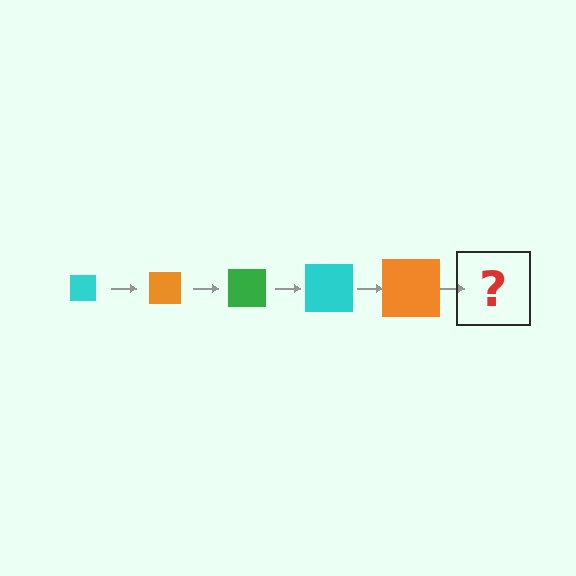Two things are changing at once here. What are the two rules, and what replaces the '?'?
The two rules are that the square grows larger each step and the color cycles through cyan, orange, and green. The '?' should be a green square, larger than the previous one.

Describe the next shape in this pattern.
It should be a green square, larger than the previous one.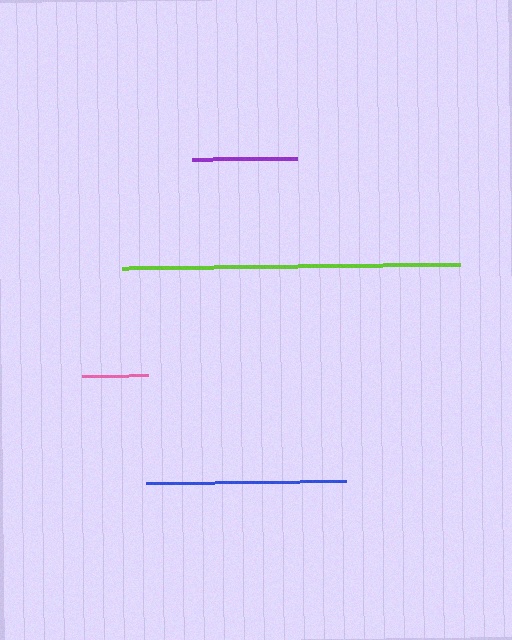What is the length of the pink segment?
The pink segment is approximately 65 pixels long.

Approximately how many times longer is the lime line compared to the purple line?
The lime line is approximately 3.2 times the length of the purple line.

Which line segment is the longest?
The lime line is the longest at approximately 338 pixels.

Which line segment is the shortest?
The pink line is the shortest at approximately 65 pixels.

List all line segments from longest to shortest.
From longest to shortest: lime, blue, purple, pink.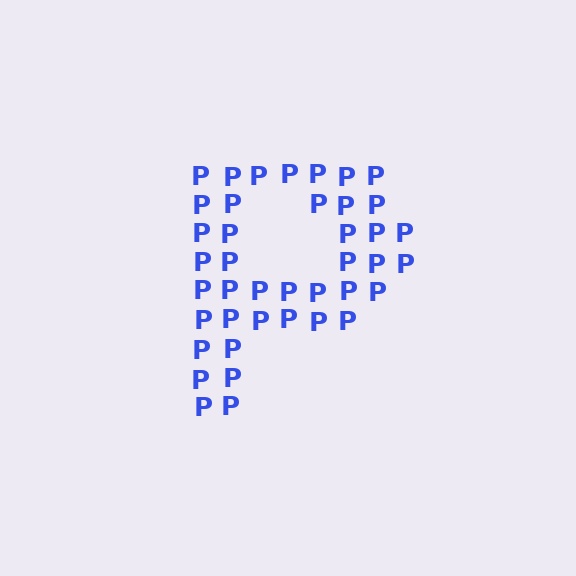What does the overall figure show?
The overall figure shows the letter P.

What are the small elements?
The small elements are letter P's.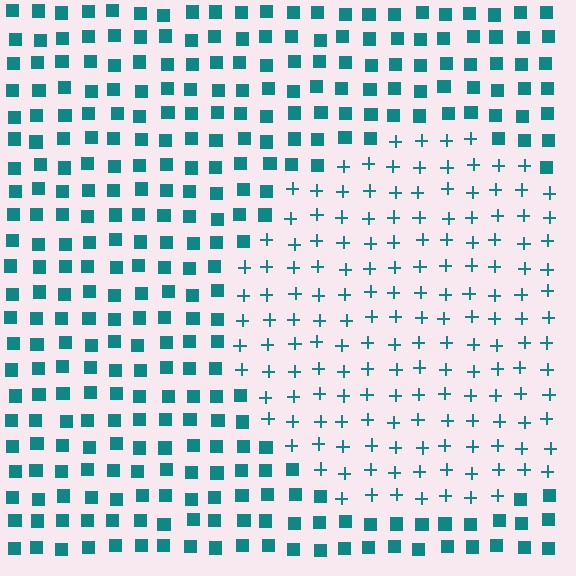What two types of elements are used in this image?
The image uses plus signs inside the circle region and squares outside it.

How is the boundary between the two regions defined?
The boundary is defined by a change in element shape: plus signs inside vs. squares outside. All elements share the same color and spacing.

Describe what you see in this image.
The image is filled with small teal elements arranged in a uniform grid. A circle-shaped region contains plus signs, while the surrounding area contains squares. The boundary is defined purely by the change in element shape.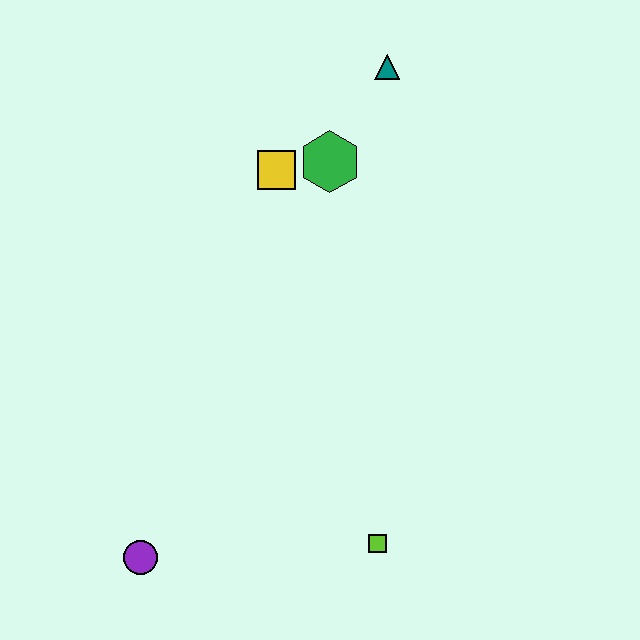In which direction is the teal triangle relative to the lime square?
The teal triangle is above the lime square.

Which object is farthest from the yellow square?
The purple circle is farthest from the yellow square.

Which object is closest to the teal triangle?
The green hexagon is closest to the teal triangle.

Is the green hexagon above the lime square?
Yes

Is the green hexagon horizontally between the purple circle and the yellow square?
No